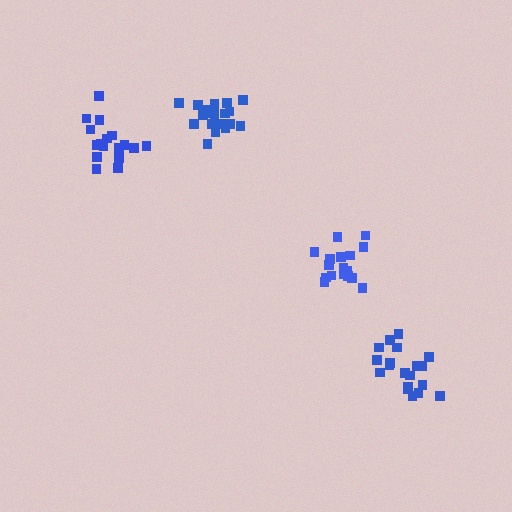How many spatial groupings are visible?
There are 4 spatial groupings.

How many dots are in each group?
Group 1: 19 dots, Group 2: 17 dots, Group 3: 17 dots, Group 4: 20 dots (73 total).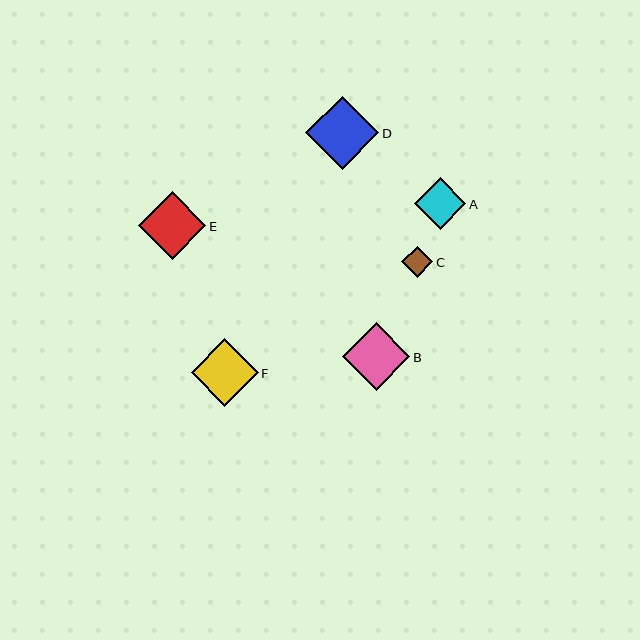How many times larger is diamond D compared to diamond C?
Diamond D is approximately 2.3 times the size of diamond C.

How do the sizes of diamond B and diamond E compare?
Diamond B and diamond E are approximately the same size.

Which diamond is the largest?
Diamond D is the largest with a size of approximately 73 pixels.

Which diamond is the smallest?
Diamond C is the smallest with a size of approximately 31 pixels.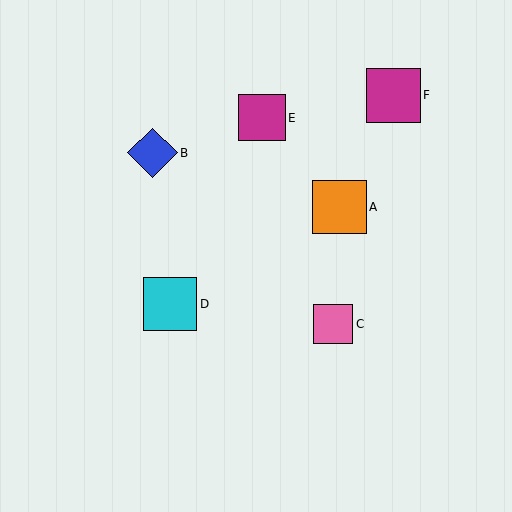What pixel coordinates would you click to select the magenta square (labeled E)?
Click at (262, 118) to select the magenta square E.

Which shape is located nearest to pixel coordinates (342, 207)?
The orange square (labeled A) at (340, 207) is nearest to that location.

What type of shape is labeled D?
Shape D is a cyan square.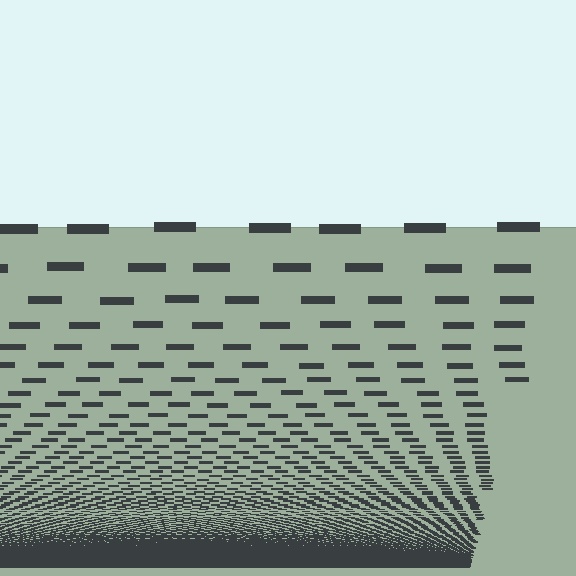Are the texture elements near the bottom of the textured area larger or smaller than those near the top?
Smaller. The gradient is inverted — elements near the bottom are smaller and denser.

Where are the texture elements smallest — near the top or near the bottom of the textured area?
Near the bottom.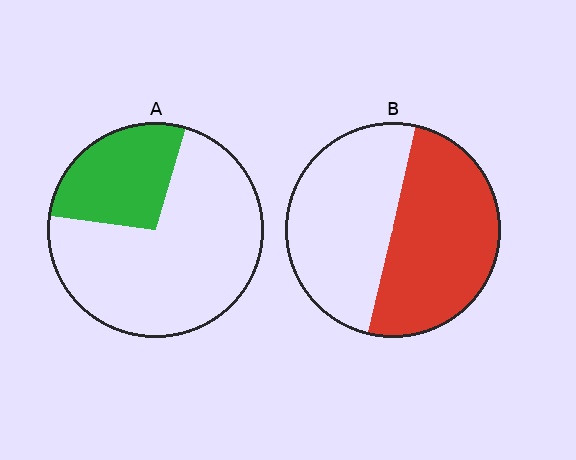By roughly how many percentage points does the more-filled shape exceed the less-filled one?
By roughly 25 percentage points (B over A).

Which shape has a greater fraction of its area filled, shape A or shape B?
Shape B.